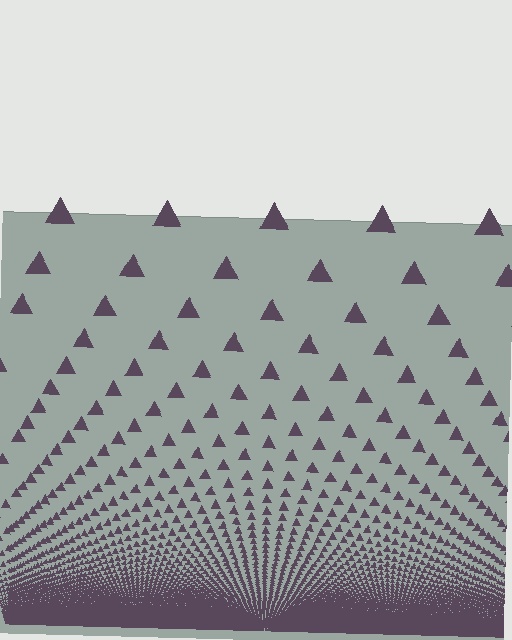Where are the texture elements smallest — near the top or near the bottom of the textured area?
Near the bottom.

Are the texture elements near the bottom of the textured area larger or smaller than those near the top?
Smaller. The gradient is inverted — elements near the bottom are smaller and denser.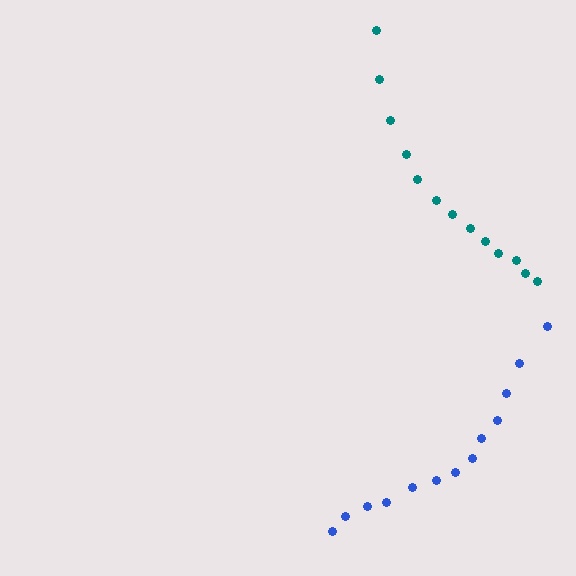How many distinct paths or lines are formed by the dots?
There are 2 distinct paths.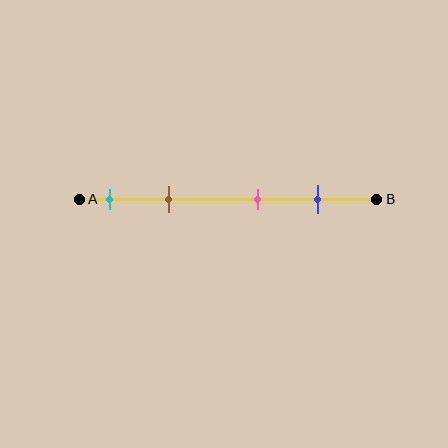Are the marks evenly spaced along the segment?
No, the marks are not evenly spaced.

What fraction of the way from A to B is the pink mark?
The pink mark is approximately 60% (0.6) of the way from A to B.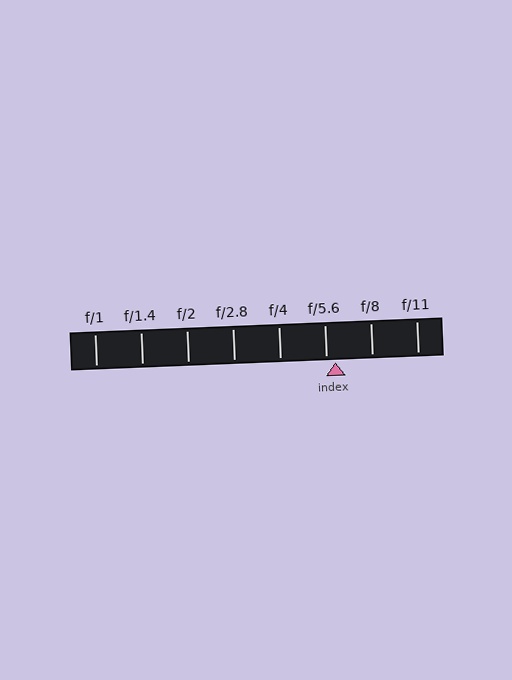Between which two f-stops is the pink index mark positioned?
The index mark is between f/5.6 and f/8.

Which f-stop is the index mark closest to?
The index mark is closest to f/5.6.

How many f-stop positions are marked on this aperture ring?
There are 8 f-stop positions marked.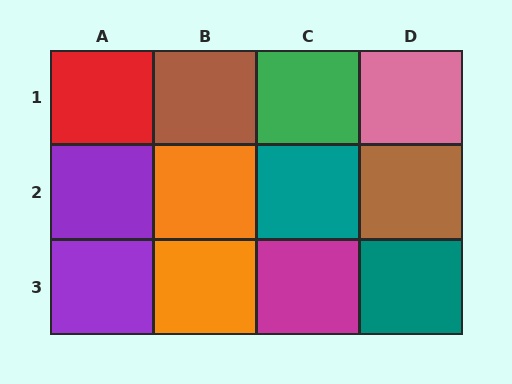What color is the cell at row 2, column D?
Brown.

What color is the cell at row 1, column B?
Brown.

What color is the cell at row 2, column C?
Teal.